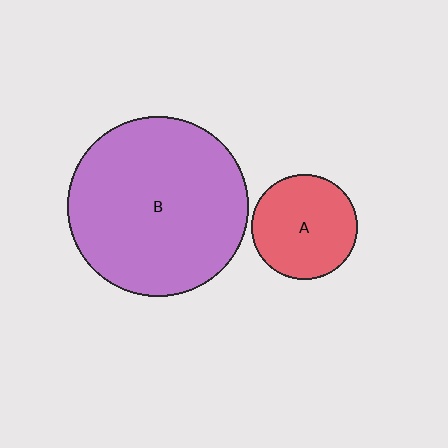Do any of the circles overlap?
No, none of the circles overlap.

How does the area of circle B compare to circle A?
Approximately 2.9 times.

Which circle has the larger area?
Circle B (purple).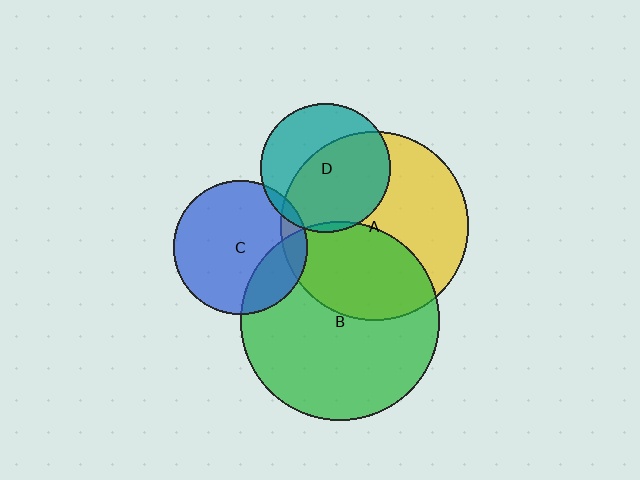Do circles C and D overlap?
Yes.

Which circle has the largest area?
Circle B (green).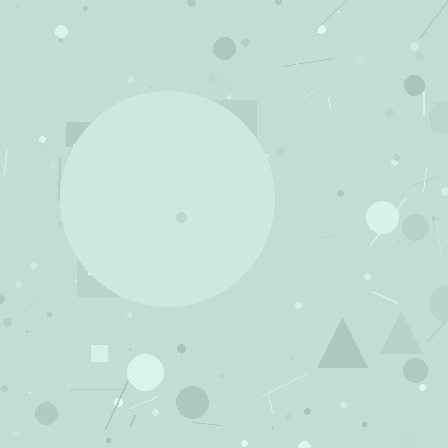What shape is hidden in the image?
A circle is hidden in the image.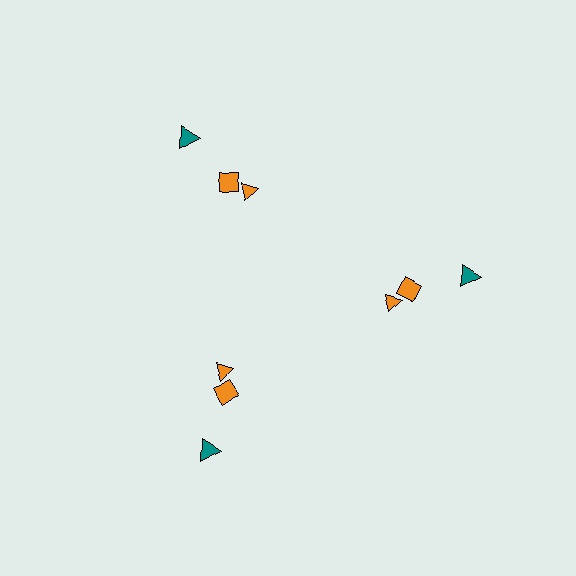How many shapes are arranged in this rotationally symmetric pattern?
There are 9 shapes, arranged in 3 groups of 3.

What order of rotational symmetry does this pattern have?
This pattern has 3-fold rotational symmetry.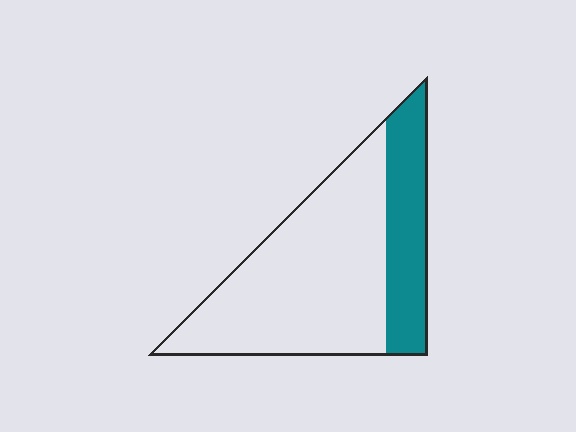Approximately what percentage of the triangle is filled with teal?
Approximately 30%.